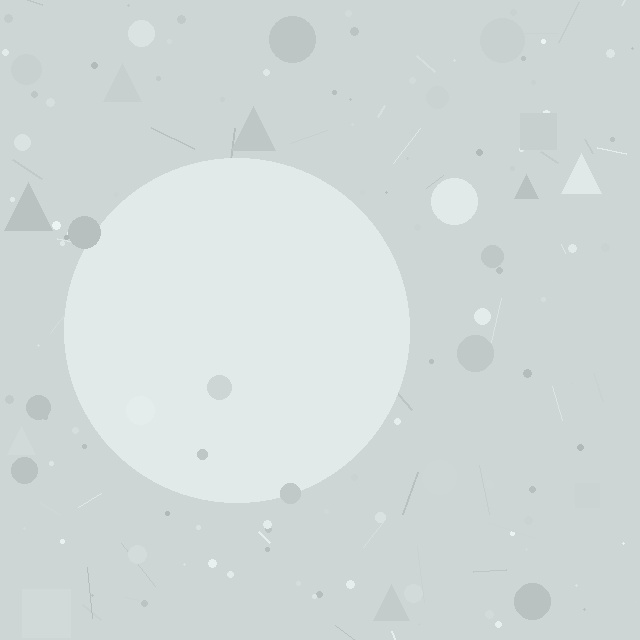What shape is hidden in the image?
A circle is hidden in the image.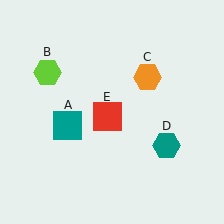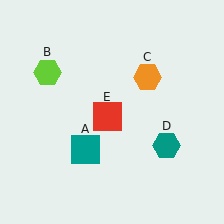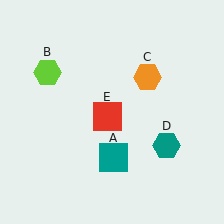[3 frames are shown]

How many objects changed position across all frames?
1 object changed position: teal square (object A).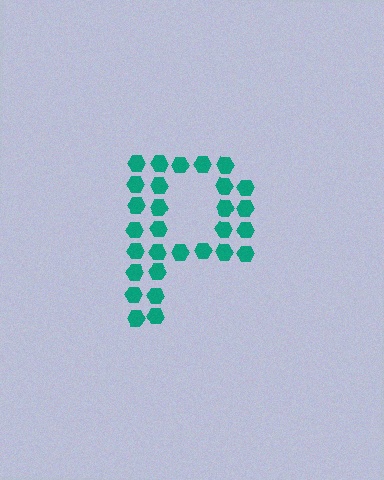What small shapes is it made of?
It is made of small hexagons.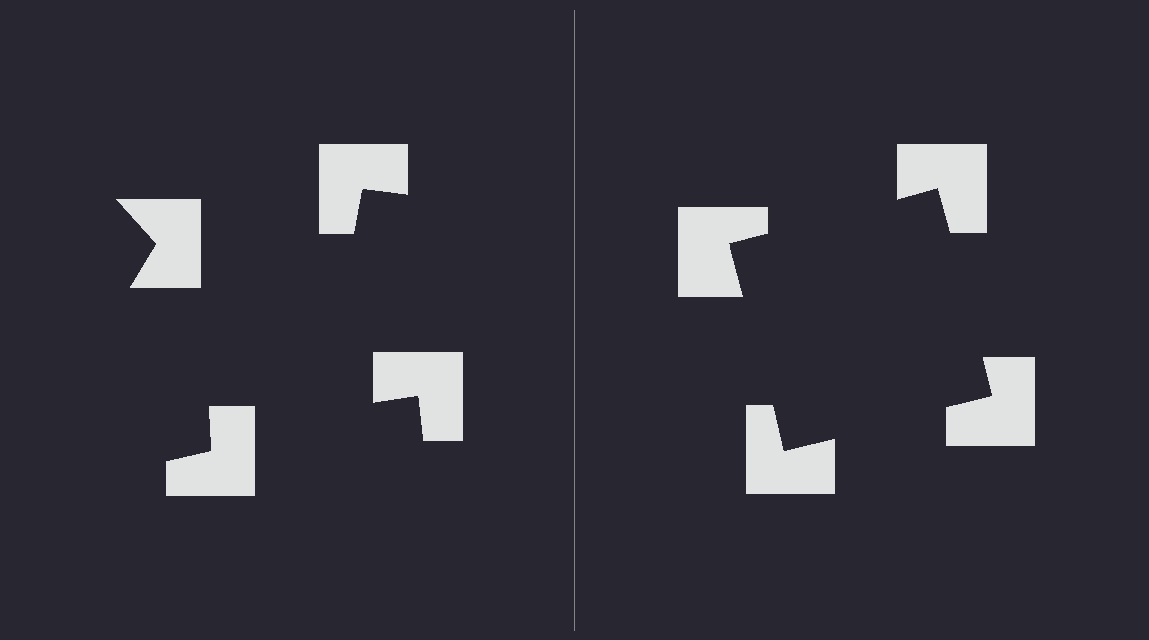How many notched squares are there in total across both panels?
8 — 4 on each side.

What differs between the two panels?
The notched squares are positioned identically on both sides; only the wedge orientations differ. On the right they align to a square; on the left they are misaligned.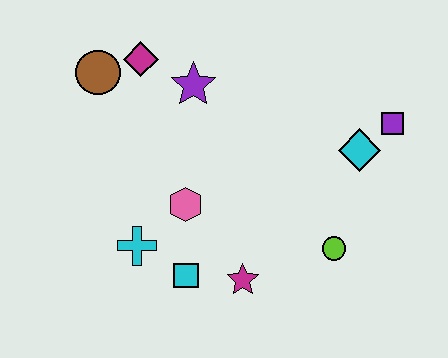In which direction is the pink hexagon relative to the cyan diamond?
The pink hexagon is to the left of the cyan diamond.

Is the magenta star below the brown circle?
Yes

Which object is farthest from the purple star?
The lime circle is farthest from the purple star.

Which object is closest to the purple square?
The cyan diamond is closest to the purple square.